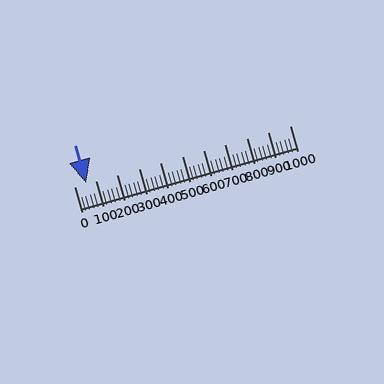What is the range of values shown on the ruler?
The ruler shows values from 0 to 1000.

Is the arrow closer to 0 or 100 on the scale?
The arrow is closer to 100.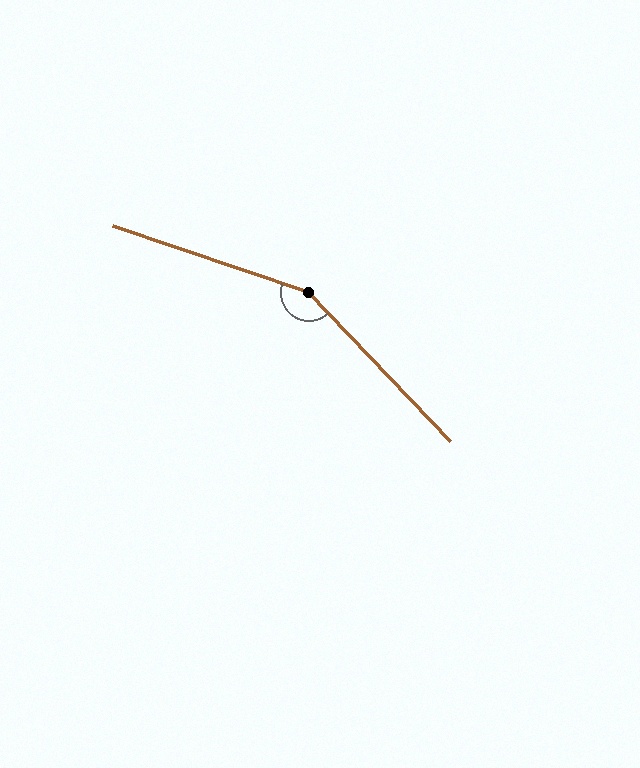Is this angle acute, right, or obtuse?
It is obtuse.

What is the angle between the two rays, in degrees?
Approximately 152 degrees.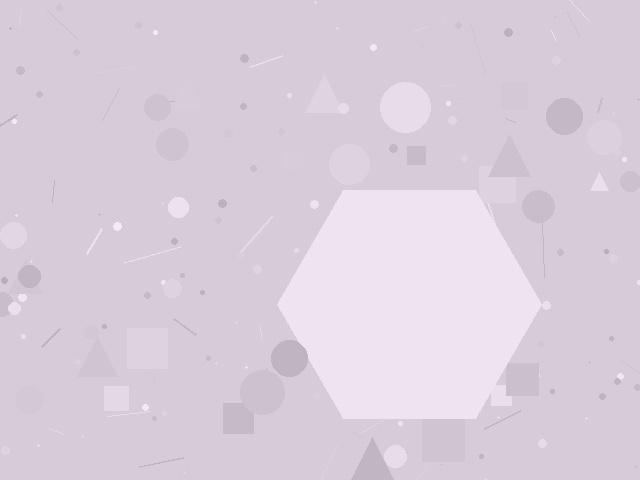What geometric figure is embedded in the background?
A hexagon is embedded in the background.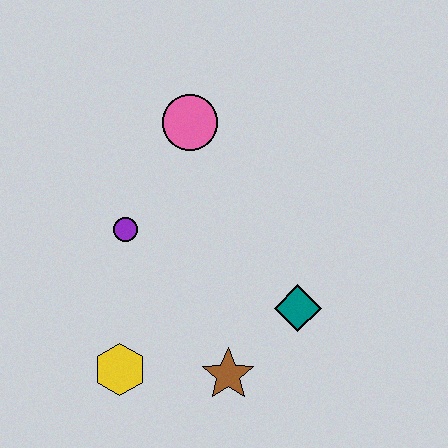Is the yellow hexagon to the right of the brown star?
No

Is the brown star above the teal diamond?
No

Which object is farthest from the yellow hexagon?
The pink circle is farthest from the yellow hexagon.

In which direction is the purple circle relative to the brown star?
The purple circle is above the brown star.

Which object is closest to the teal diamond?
The brown star is closest to the teal diamond.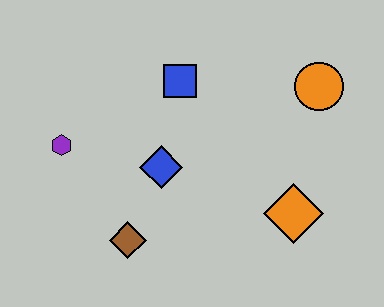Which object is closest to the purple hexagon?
The blue diamond is closest to the purple hexagon.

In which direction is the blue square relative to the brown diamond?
The blue square is above the brown diamond.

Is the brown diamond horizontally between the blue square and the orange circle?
No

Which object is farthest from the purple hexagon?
The orange circle is farthest from the purple hexagon.